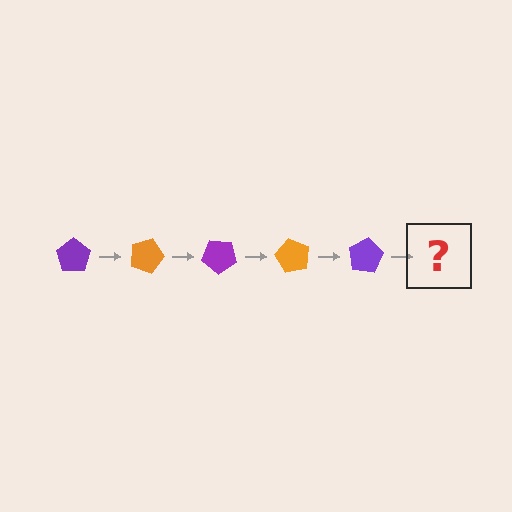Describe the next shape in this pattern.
It should be an orange pentagon, rotated 100 degrees from the start.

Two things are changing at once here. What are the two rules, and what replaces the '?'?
The two rules are that it rotates 20 degrees each step and the color cycles through purple and orange. The '?' should be an orange pentagon, rotated 100 degrees from the start.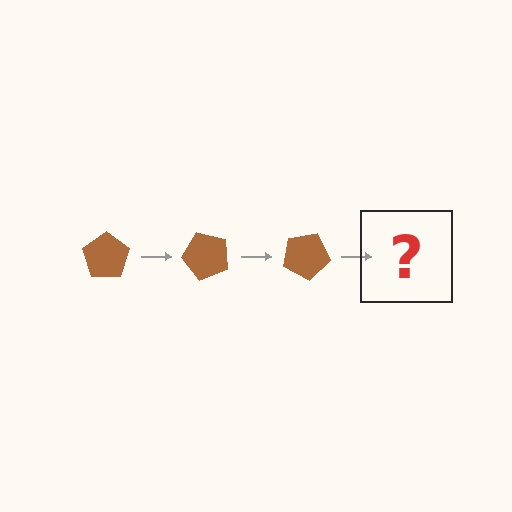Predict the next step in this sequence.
The next step is a brown pentagon rotated 150 degrees.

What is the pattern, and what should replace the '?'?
The pattern is that the pentagon rotates 50 degrees each step. The '?' should be a brown pentagon rotated 150 degrees.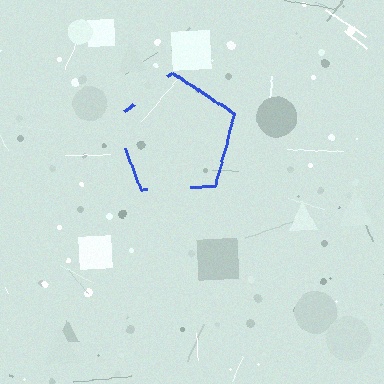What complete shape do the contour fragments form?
The contour fragments form a pentagon.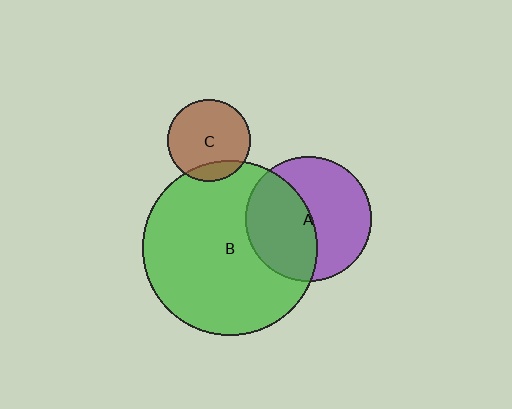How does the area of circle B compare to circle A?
Approximately 1.9 times.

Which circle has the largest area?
Circle B (green).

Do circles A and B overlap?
Yes.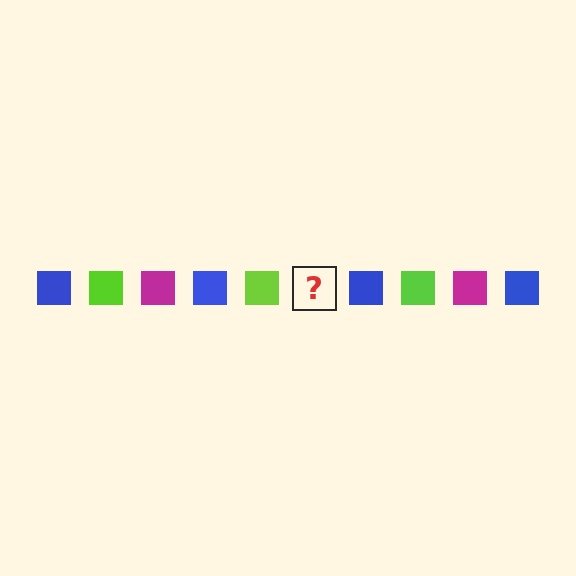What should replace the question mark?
The question mark should be replaced with a magenta square.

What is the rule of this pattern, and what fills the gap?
The rule is that the pattern cycles through blue, lime, magenta squares. The gap should be filled with a magenta square.